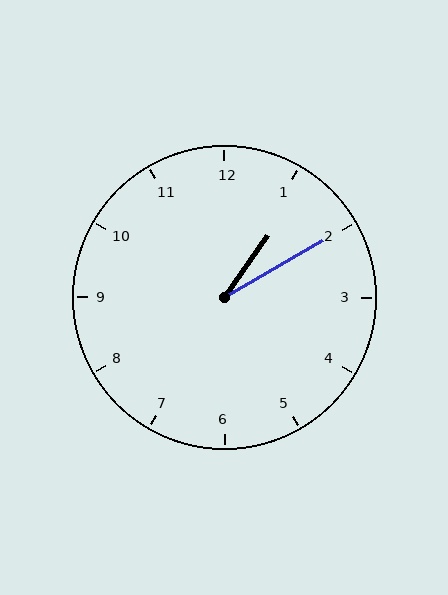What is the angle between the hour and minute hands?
Approximately 25 degrees.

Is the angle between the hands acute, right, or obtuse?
It is acute.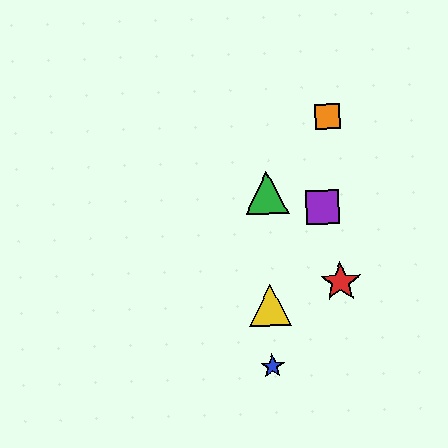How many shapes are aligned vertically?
3 shapes (the blue star, the green triangle, the yellow triangle) are aligned vertically.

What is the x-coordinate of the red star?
The red star is at x≈341.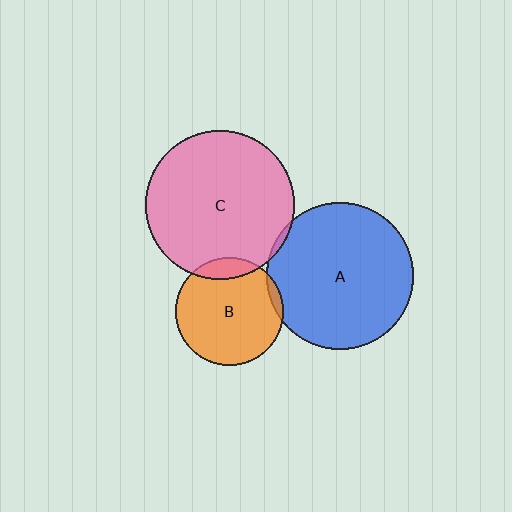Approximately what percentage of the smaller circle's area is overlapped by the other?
Approximately 5%.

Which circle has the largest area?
Circle C (pink).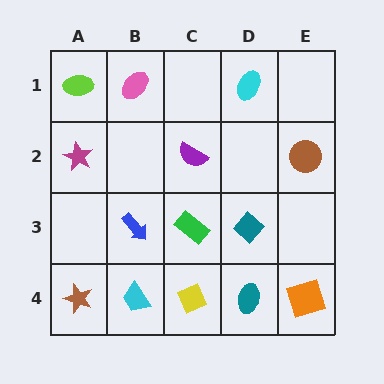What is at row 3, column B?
A blue arrow.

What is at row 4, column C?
A yellow diamond.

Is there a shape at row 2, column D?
No, that cell is empty.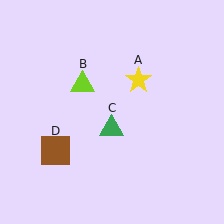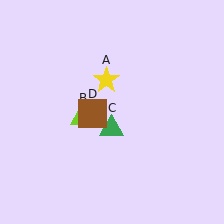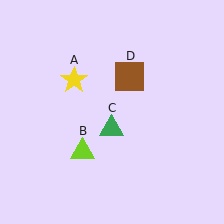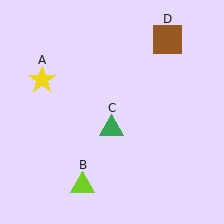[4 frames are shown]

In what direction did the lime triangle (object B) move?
The lime triangle (object B) moved down.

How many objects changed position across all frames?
3 objects changed position: yellow star (object A), lime triangle (object B), brown square (object D).